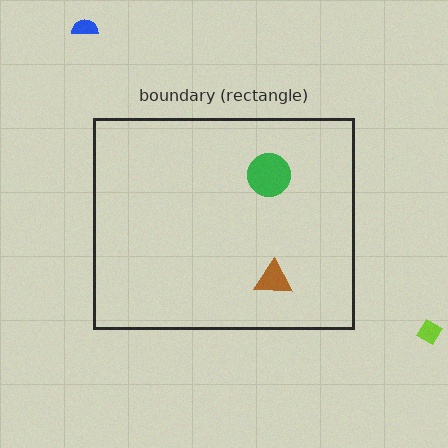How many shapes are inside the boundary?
2 inside, 2 outside.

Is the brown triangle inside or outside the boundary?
Inside.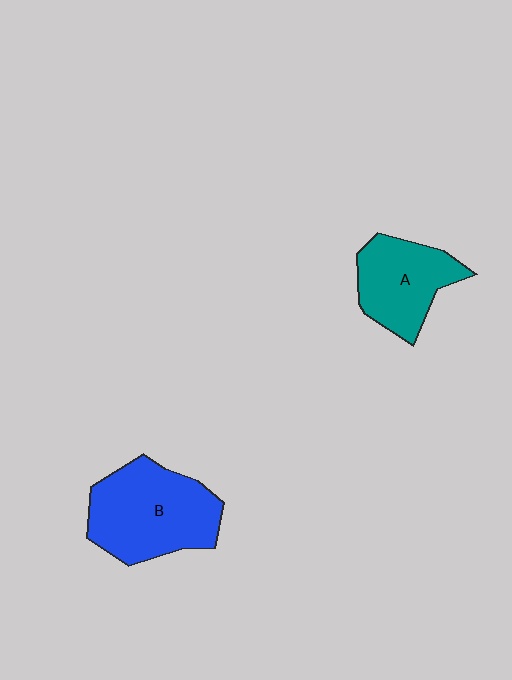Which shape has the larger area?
Shape B (blue).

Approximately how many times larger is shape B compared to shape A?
Approximately 1.4 times.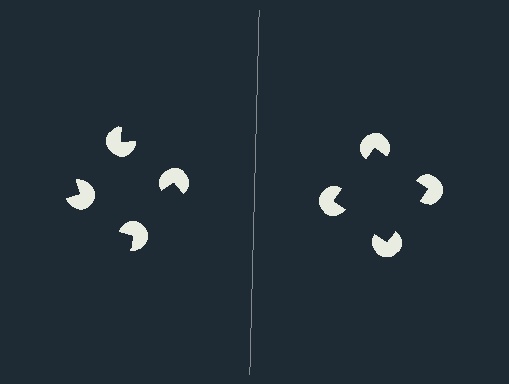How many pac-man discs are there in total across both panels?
8 — 4 on each side.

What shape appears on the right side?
An illusory square.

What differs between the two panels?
The pac-man discs are positioned identically on both sides; only the wedge orientations differ. On the right they align to a square; on the left they are misaligned.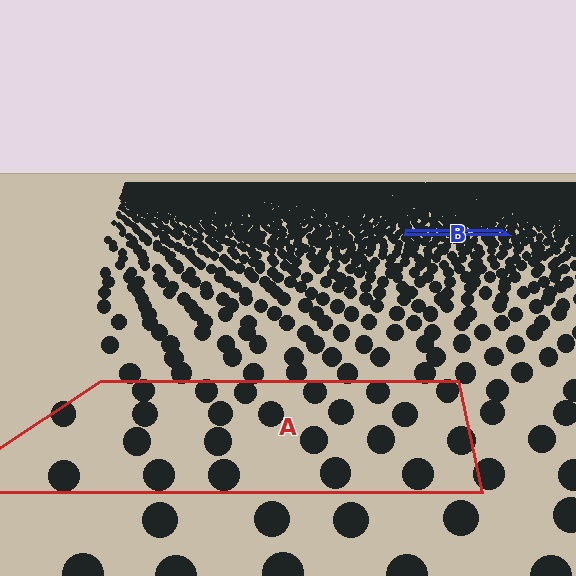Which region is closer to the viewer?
Region A is closer. The texture elements there are larger and more spread out.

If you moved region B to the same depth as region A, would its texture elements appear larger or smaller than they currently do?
They would appear larger. At a closer depth, the same texture elements are projected at a bigger on-screen size.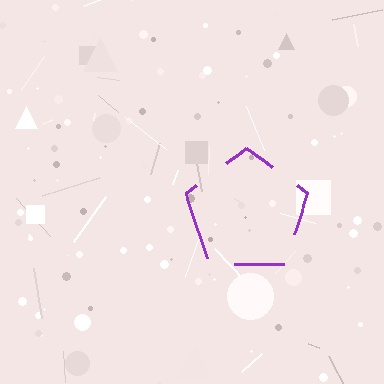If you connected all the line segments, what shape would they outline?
They would outline a pentagon.